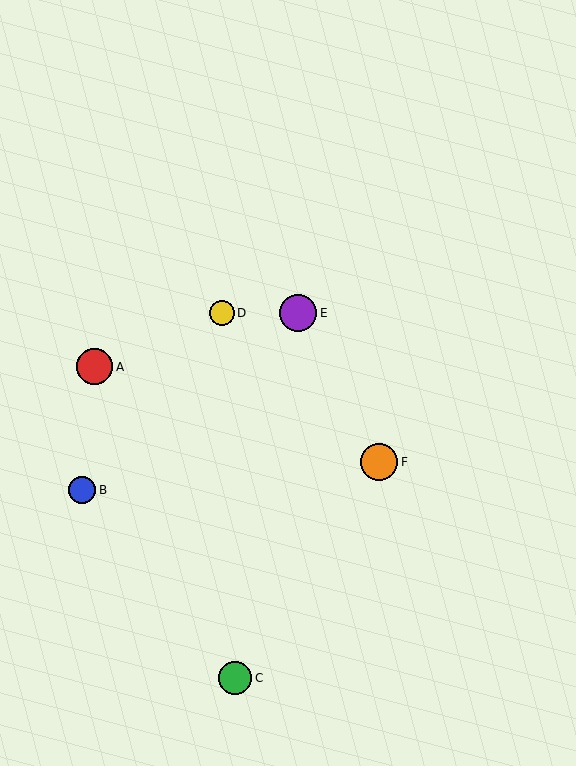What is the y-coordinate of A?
Object A is at y≈367.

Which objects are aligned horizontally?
Objects D, E are aligned horizontally.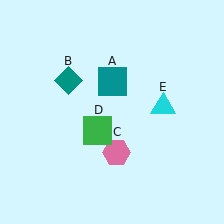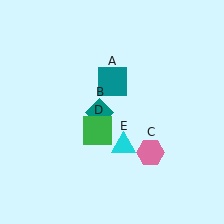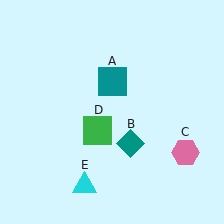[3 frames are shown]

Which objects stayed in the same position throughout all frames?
Teal square (object A) and green square (object D) remained stationary.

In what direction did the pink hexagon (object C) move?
The pink hexagon (object C) moved right.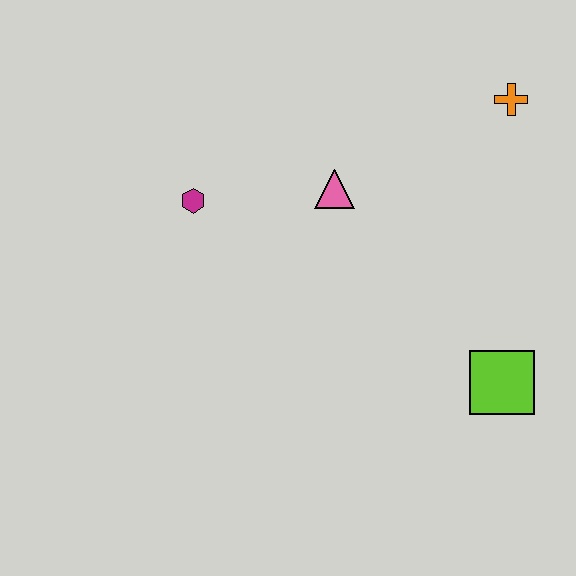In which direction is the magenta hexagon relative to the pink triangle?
The magenta hexagon is to the left of the pink triangle.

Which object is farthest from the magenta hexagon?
The lime square is farthest from the magenta hexagon.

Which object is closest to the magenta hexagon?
The pink triangle is closest to the magenta hexagon.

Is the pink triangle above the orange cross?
No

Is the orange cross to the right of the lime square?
Yes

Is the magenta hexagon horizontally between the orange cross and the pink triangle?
No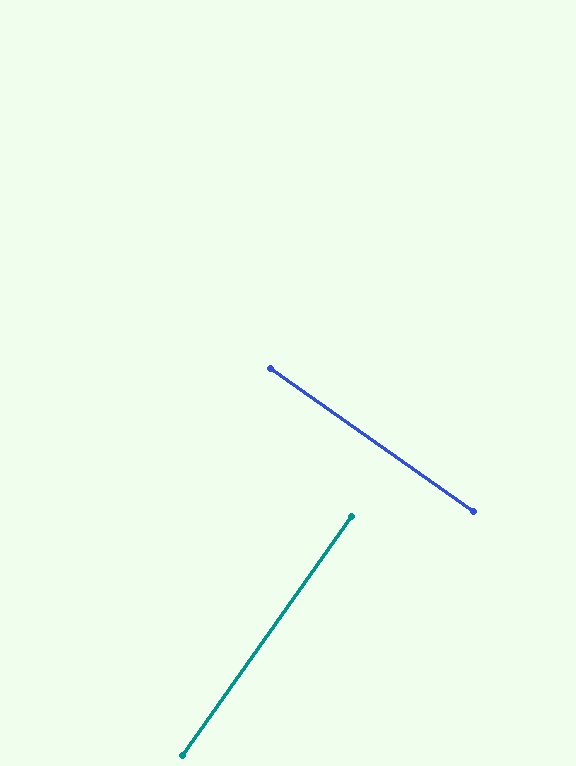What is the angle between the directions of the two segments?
Approximately 90 degrees.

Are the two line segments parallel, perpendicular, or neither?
Perpendicular — they meet at approximately 90°.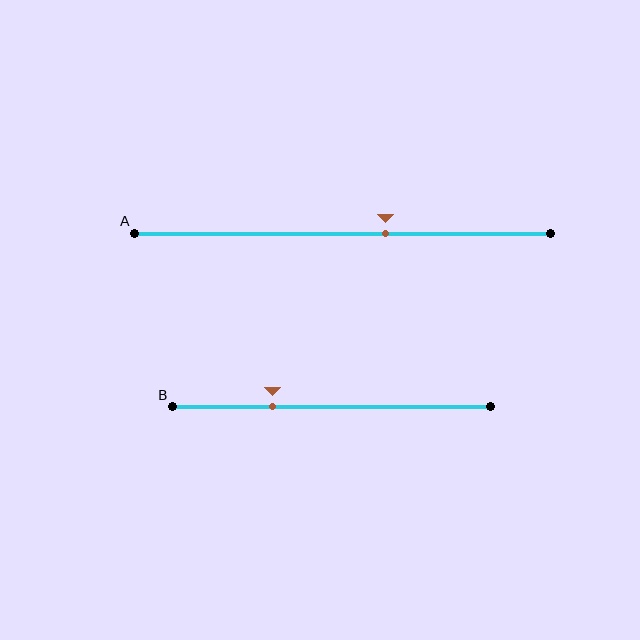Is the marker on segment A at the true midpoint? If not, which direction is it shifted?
No, the marker on segment A is shifted to the right by about 10% of the segment length.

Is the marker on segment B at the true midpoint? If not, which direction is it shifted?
No, the marker on segment B is shifted to the left by about 19% of the segment length.